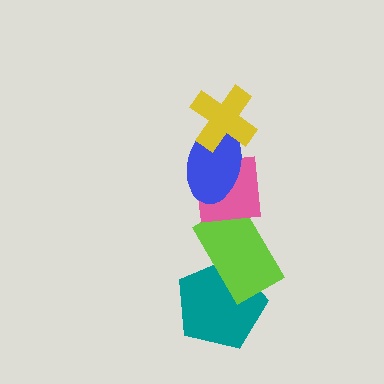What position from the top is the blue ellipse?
The blue ellipse is 2nd from the top.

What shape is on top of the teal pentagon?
The lime rectangle is on top of the teal pentagon.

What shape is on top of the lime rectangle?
The pink square is on top of the lime rectangle.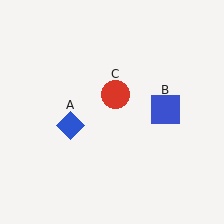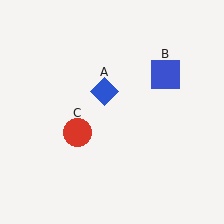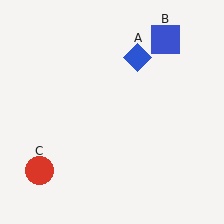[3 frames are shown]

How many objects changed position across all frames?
3 objects changed position: blue diamond (object A), blue square (object B), red circle (object C).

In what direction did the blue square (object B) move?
The blue square (object B) moved up.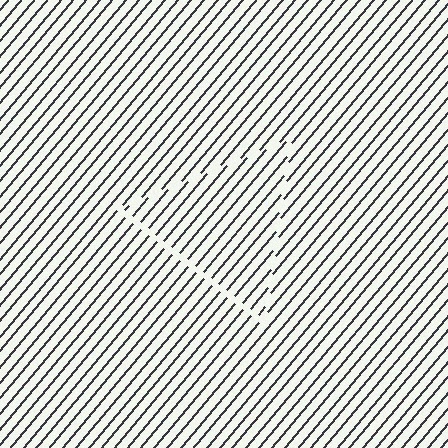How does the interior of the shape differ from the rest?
The interior of the shape contains the same grating, shifted by half a period — the contour is defined by the phase discontinuity where line-ends from the inner and outer gratings abut.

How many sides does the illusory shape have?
3 sides — the line-ends trace a triangle.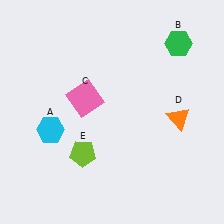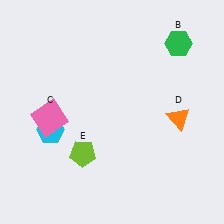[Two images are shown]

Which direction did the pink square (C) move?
The pink square (C) moved left.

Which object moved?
The pink square (C) moved left.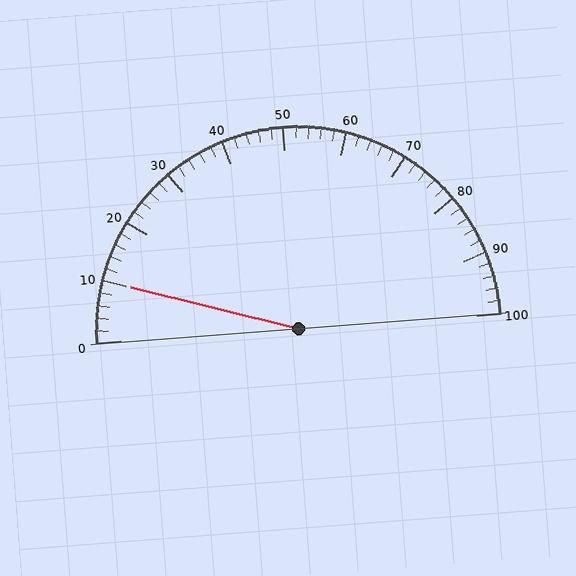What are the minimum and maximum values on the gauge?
The gauge ranges from 0 to 100.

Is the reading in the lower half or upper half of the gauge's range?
The reading is in the lower half of the range (0 to 100).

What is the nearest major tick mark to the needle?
The nearest major tick mark is 10.